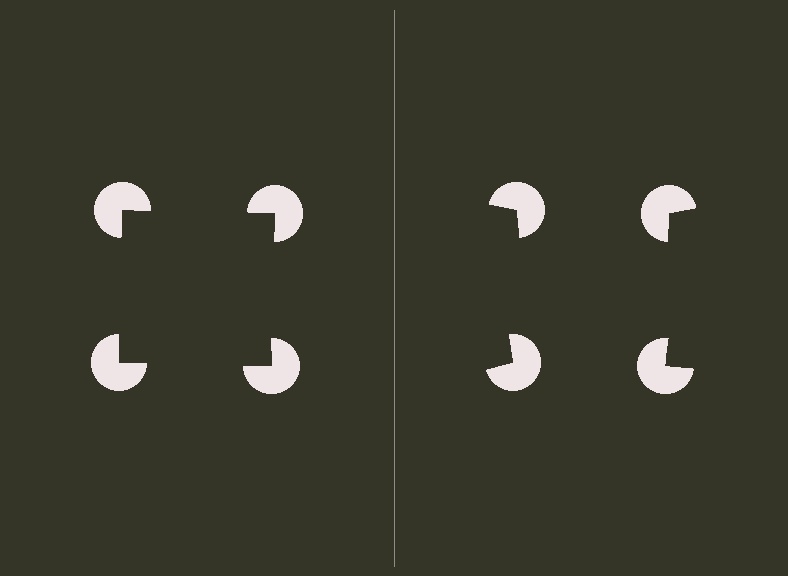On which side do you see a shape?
An illusory square appears on the left side. On the right side the wedge cuts are rotated, so no coherent shape forms.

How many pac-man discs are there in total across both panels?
8 — 4 on each side.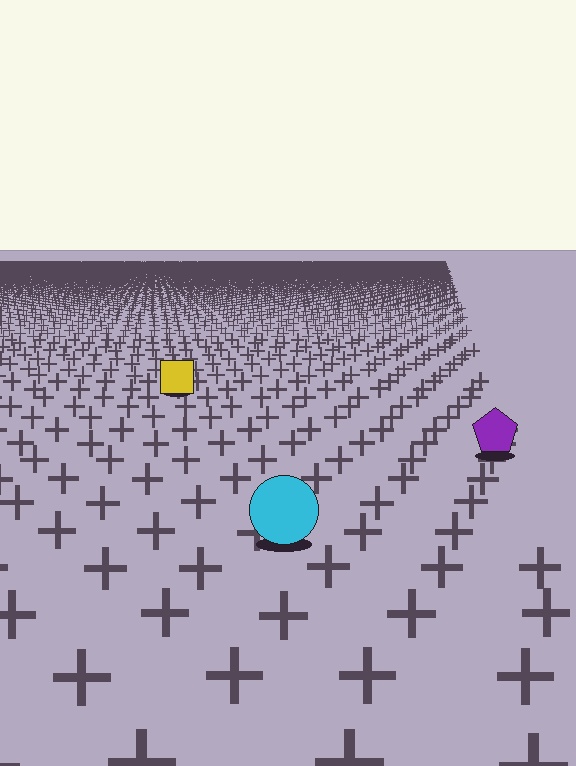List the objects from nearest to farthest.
From nearest to farthest: the cyan circle, the purple pentagon, the yellow square.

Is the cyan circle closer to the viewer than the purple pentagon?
Yes. The cyan circle is closer — you can tell from the texture gradient: the ground texture is coarser near it.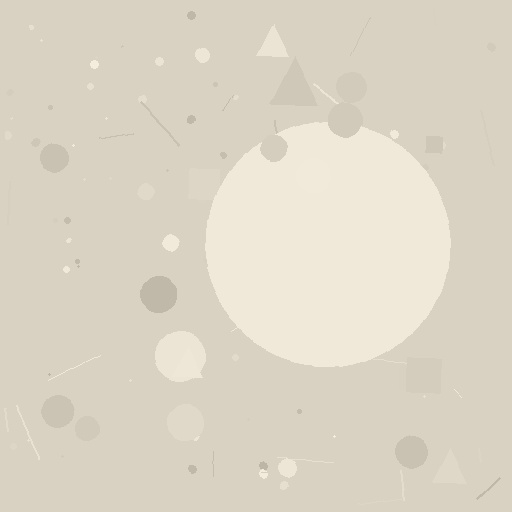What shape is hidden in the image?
A circle is hidden in the image.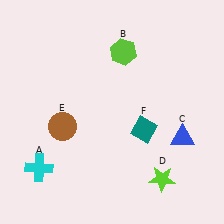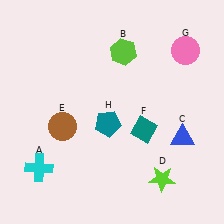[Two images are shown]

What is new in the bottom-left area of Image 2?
A teal pentagon (H) was added in the bottom-left area of Image 2.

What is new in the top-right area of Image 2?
A pink circle (G) was added in the top-right area of Image 2.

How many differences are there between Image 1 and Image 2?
There are 2 differences between the two images.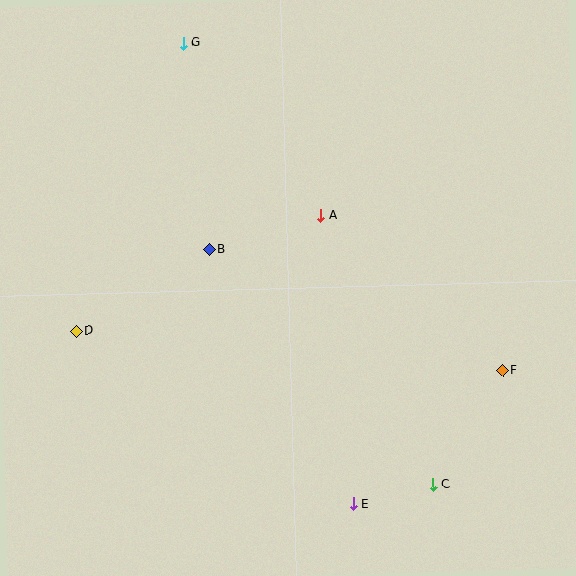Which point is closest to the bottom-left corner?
Point D is closest to the bottom-left corner.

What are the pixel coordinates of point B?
Point B is at (209, 250).